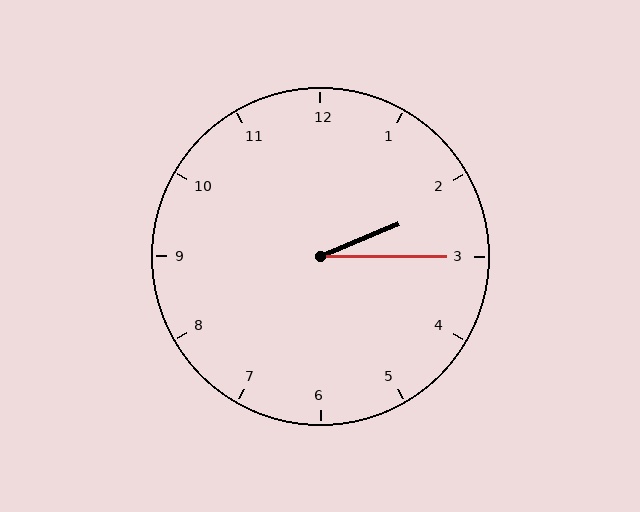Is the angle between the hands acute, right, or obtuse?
It is acute.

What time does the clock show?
2:15.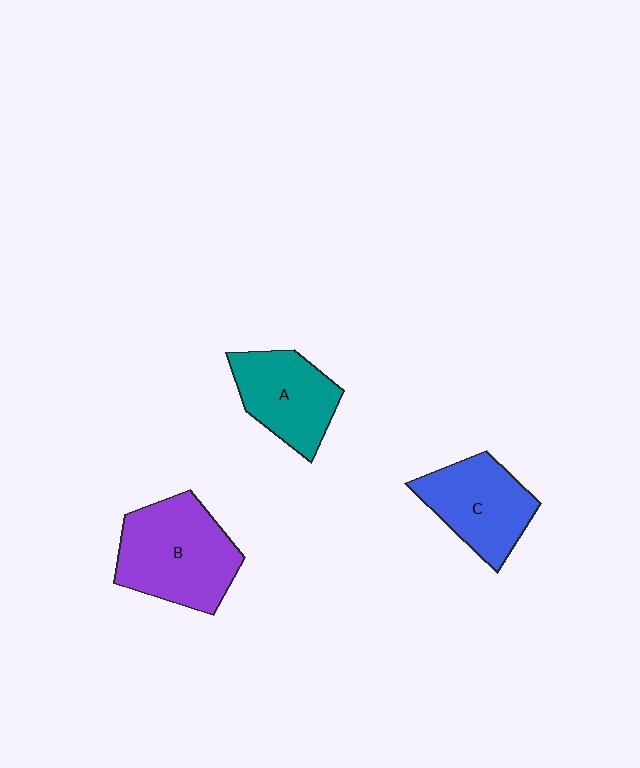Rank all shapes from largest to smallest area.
From largest to smallest: B (purple), C (blue), A (teal).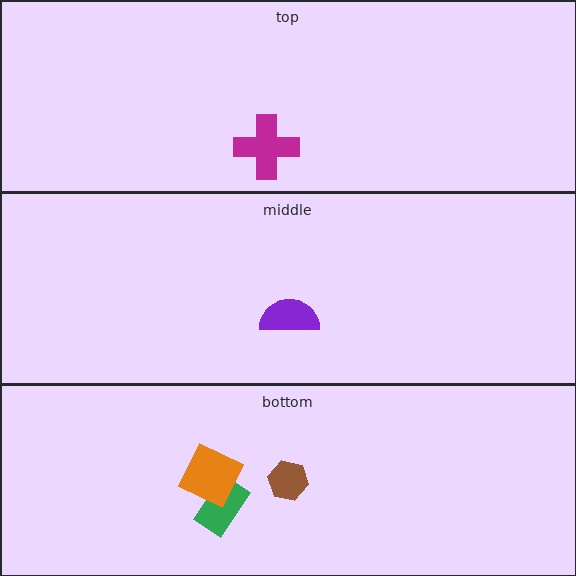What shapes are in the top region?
The magenta cross.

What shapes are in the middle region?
The purple semicircle.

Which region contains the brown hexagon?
The bottom region.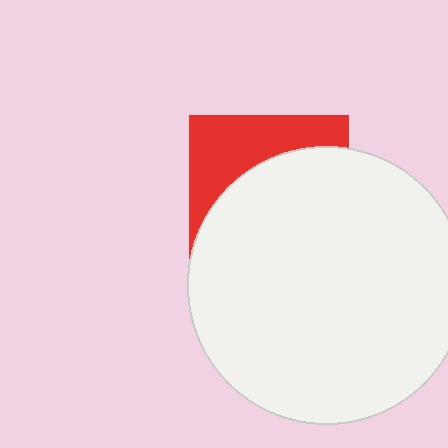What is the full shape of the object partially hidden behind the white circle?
The partially hidden object is a red square.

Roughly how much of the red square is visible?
A small part of it is visible (roughly 34%).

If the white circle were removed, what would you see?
You would see the complete red square.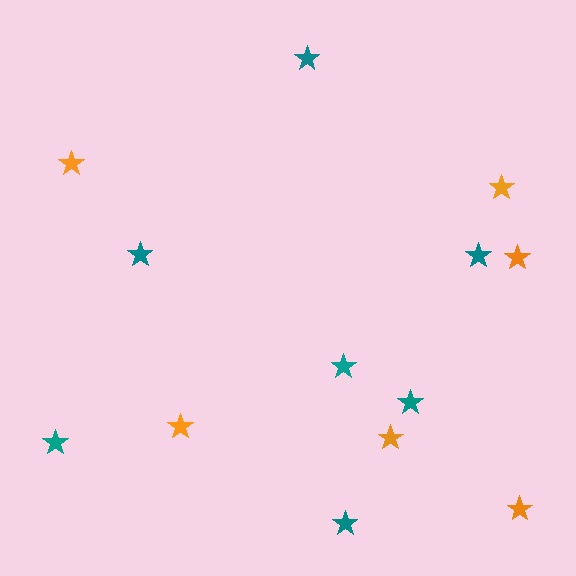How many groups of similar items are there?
There are 2 groups: one group of teal stars (7) and one group of orange stars (6).